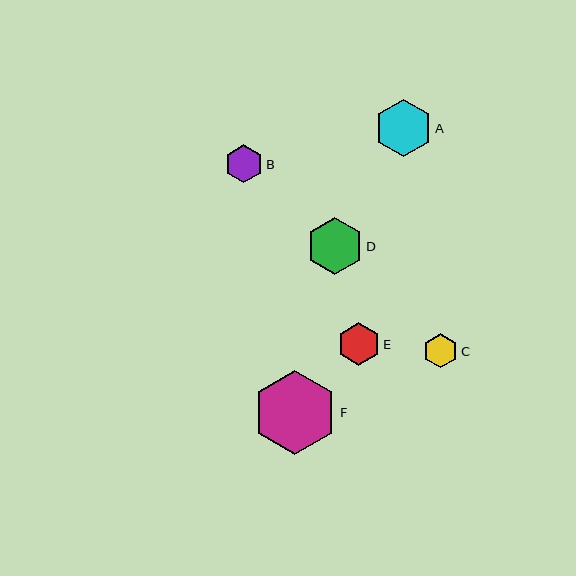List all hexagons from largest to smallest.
From largest to smallest: F, A, D, E, B, C.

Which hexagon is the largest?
Hexagon F is the largest with a size of approximately 84 pixels.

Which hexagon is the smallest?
Hexagon C is the smallest with a size of approximately 34 pixels.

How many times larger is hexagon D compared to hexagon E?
Hexagon D is approximately 1.3 times the size of hexagon E.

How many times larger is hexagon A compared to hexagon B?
Hexagon A is approximately 1.5 times the size of hexagon B.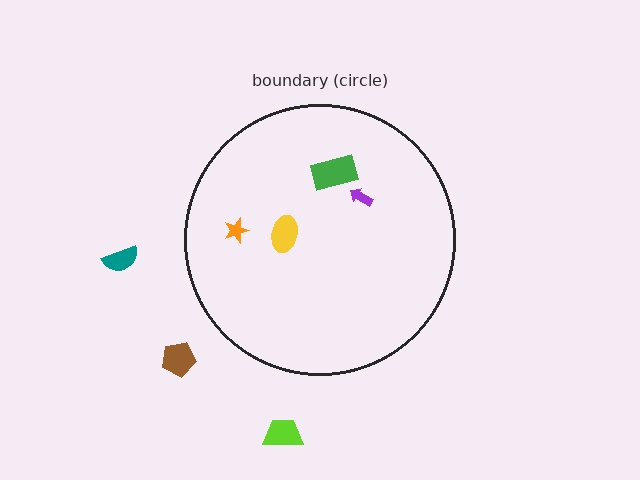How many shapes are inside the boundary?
4 inside, 3 outside.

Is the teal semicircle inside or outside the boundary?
Outside.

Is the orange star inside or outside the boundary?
Inside.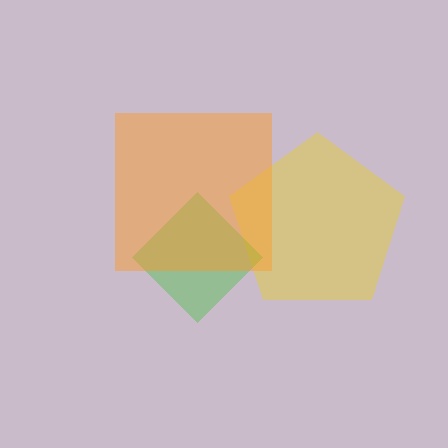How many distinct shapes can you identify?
There are 3 distinct shapes: a yellow pentagon, a green diamond, an orange square.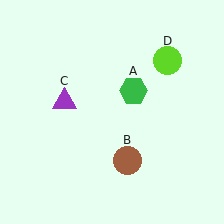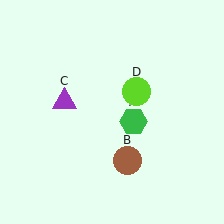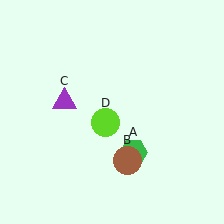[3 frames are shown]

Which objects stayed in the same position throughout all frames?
Brown circle (object B) and purple triangle (object C) remained stationary.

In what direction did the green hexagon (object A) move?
The green hexagon (object A) moved down.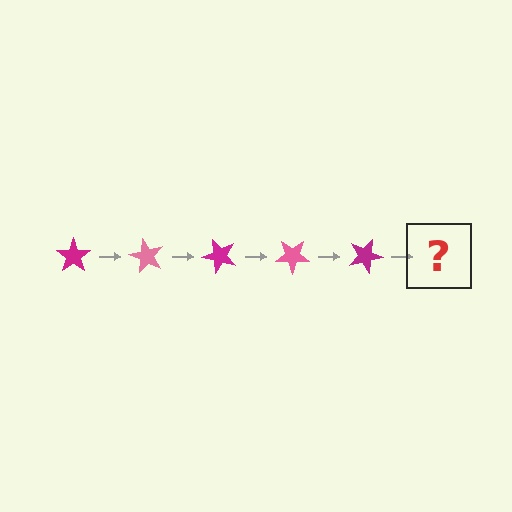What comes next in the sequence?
The next element should be a pink star, rotated 300 degrees from the start.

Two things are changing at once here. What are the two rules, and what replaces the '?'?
The two rules are that it rotates 60 degrees each step and the color cycles through magenta and pink. The '?' should be a pink star, rotated 300 degrees from the start.